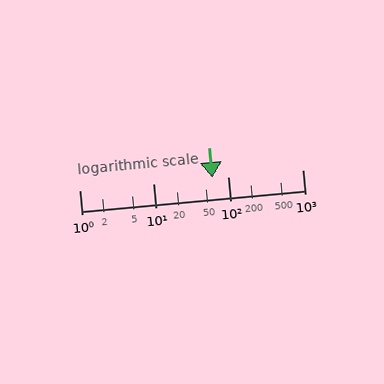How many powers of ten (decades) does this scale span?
The scale spans 3 decades, from 1 to 1000.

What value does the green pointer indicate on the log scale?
The pointer indicates approximately 61.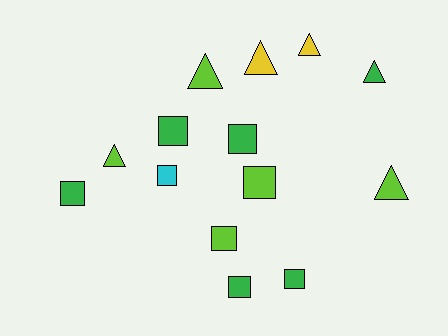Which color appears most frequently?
Green, with 6 objects.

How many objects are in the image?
There are 14 objects.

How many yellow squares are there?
There are no yellow squares.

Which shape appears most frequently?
Square, with 8 objects.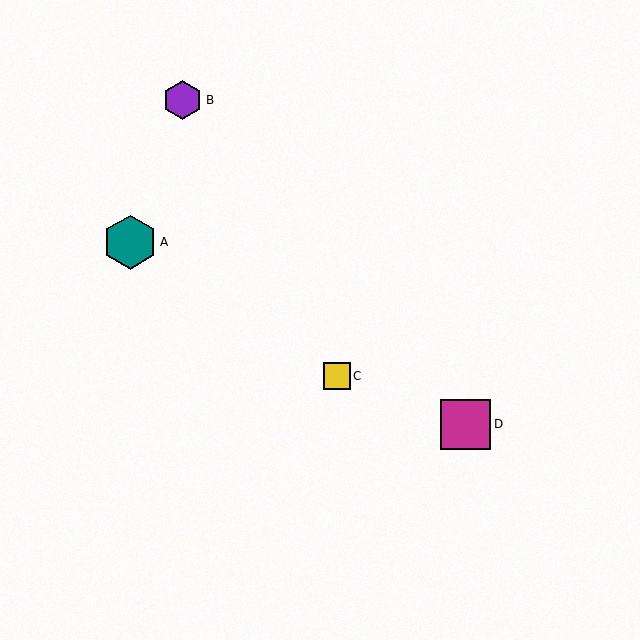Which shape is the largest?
The teal hexagon (labeled A) is the largest.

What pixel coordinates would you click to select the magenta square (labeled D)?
Click at (466, 424) to select the magenta square D.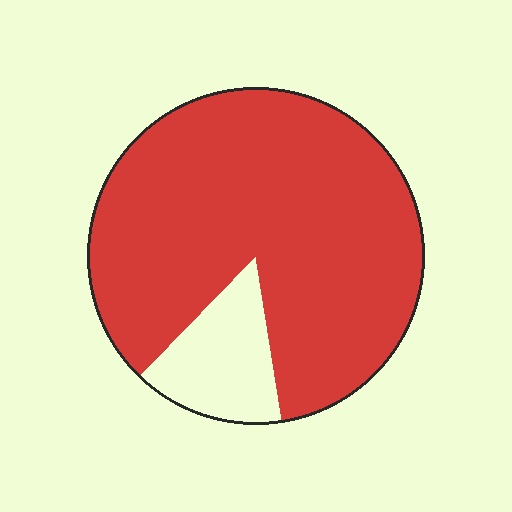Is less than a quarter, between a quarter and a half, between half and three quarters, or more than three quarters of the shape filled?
More than three quarters.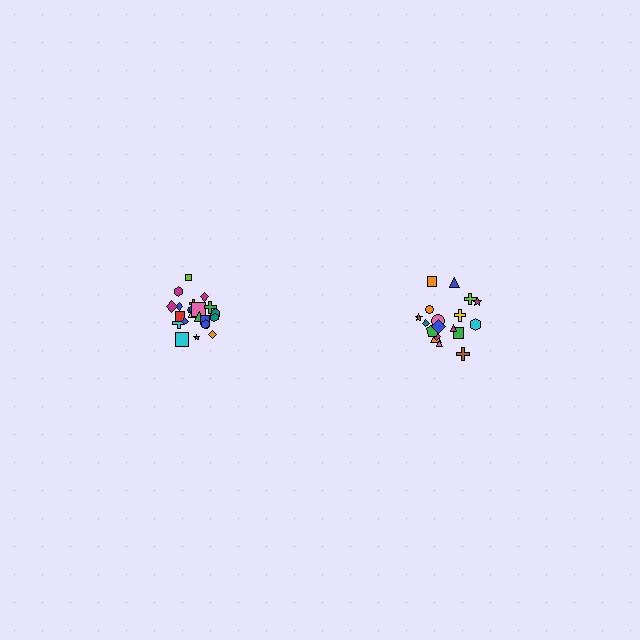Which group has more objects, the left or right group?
The left group.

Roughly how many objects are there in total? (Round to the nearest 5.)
Roughly 45 objects in total.